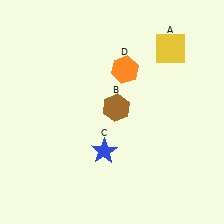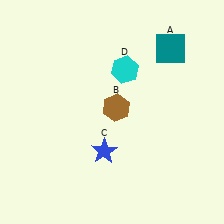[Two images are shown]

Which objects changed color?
A changed from yellow to teal. D changed from orange to cyan.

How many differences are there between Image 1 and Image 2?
There are 2 differences between the two images.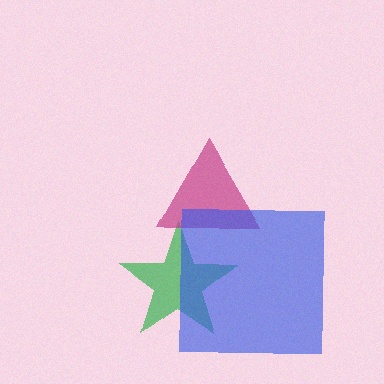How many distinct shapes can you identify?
There are 3 distinct shapes: a green star, a magenta triangle, a blue square.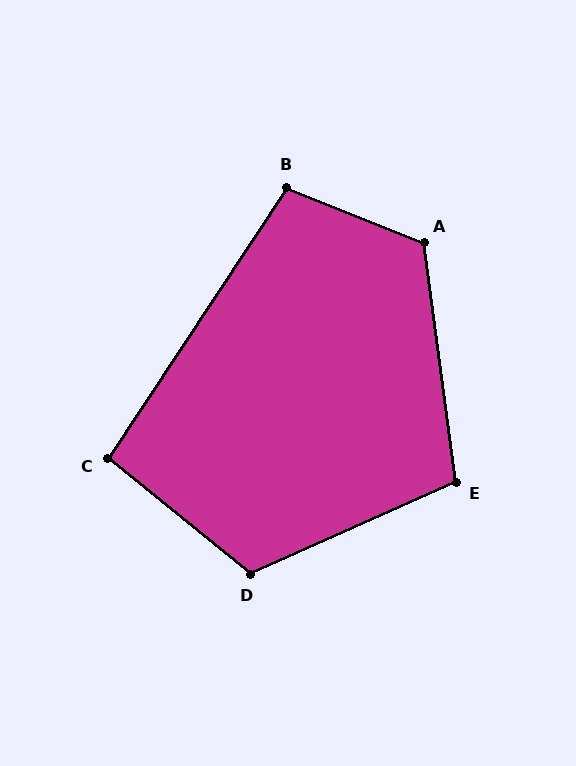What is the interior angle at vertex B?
Approximately 102 degrees (obtuse).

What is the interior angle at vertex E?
Approximately 106 degrees (obtuse).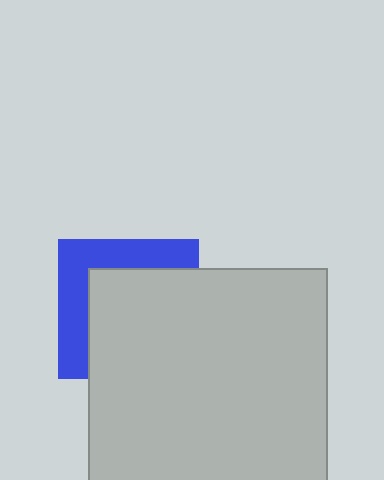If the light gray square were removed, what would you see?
You would see the complete blue square.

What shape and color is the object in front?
The object in front is a light gray square.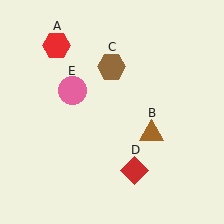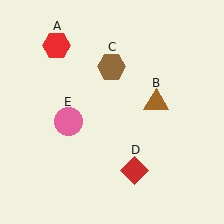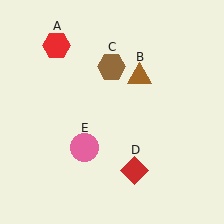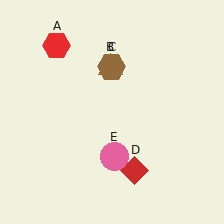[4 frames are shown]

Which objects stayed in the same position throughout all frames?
Red hexagon (object A) and brown hexagon (object C) and red diamond (object D) remained stationary.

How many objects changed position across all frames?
2 objects changed position: brown triangle (object B), pink circle (object E).